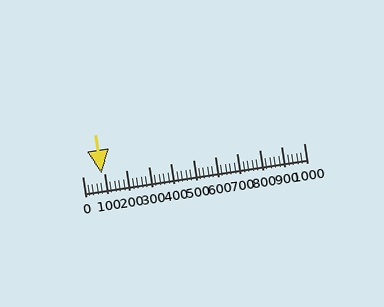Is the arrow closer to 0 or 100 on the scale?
The arrow is closer to 100.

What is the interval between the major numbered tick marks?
The major tick marks are spaced 100 units apart.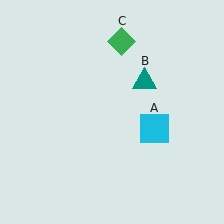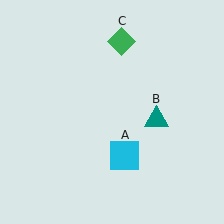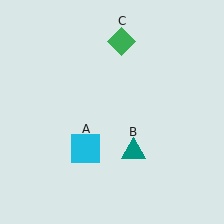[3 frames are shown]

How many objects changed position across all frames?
2 objects changed position: cyan square (object A), teal triangle (object B).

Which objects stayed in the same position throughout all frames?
Green diamond (object C) remained stationary.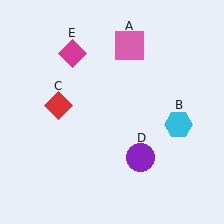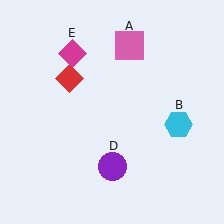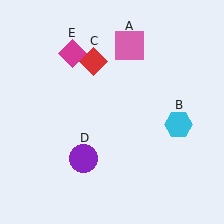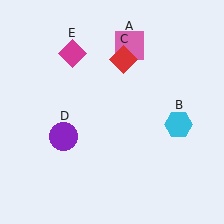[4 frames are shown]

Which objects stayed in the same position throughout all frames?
Pink square (object A) and cyan hexagon (object B) and magenta diamond (object E) remained stationary.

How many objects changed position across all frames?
2 objects changed position: red diamond (object C), purple circle (object D).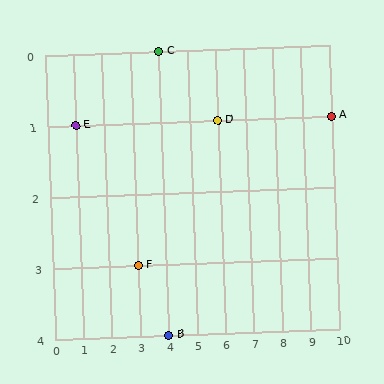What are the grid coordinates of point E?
Point E is at grid coordinates (1, 1).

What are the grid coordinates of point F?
Point F is at grid coordinates (3, 3).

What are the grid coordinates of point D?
Point D is at grid coordinates (6, 1).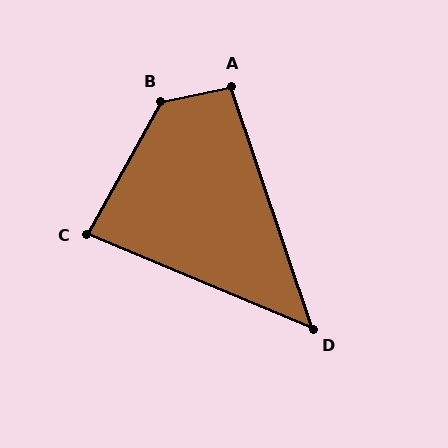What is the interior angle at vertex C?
Approximately 84 degrees (acute).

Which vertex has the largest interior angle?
B, at approximately 131 degrees.